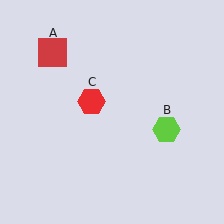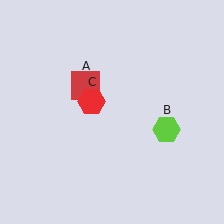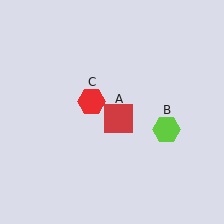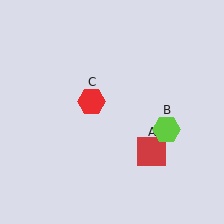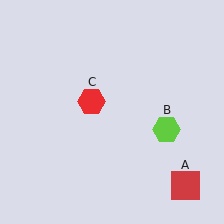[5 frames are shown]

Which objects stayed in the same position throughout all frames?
Lime hexagon (object B) and red hexagon (object C) remained stationary.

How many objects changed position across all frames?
1 object changed position: red square (object A).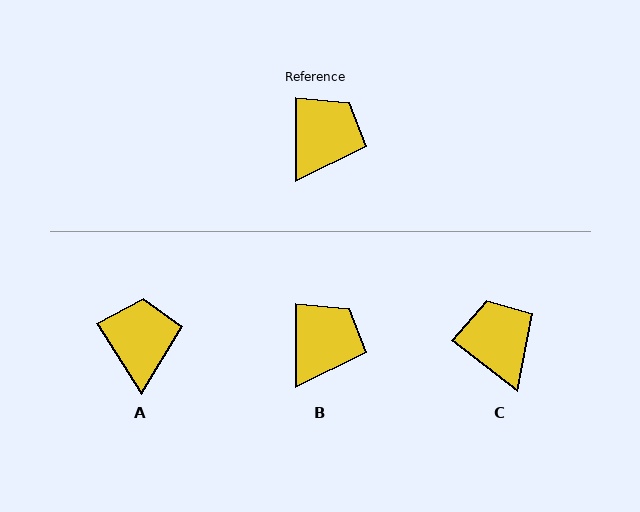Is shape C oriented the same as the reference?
No, it is off by about 53 degrees.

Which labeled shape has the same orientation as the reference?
B.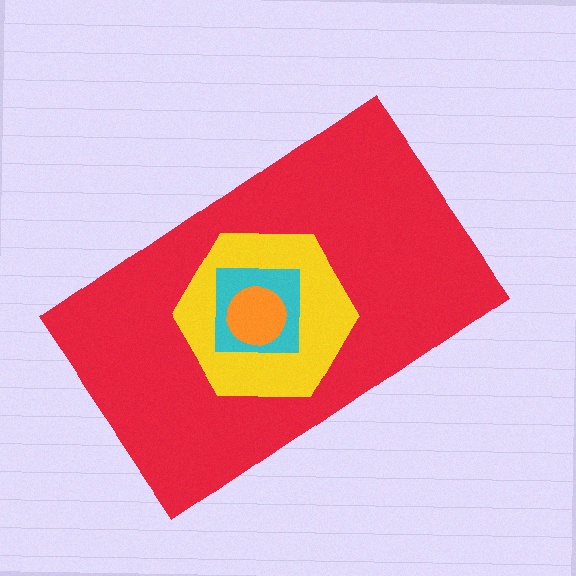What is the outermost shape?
The red rectangle.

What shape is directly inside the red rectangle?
The yellow hexagon.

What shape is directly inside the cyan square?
The orange circle.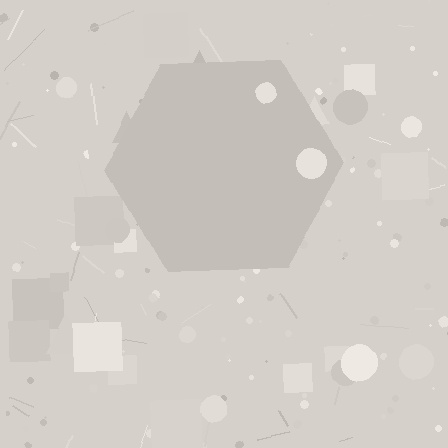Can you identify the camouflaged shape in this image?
The camouflaged shape is a hexagon.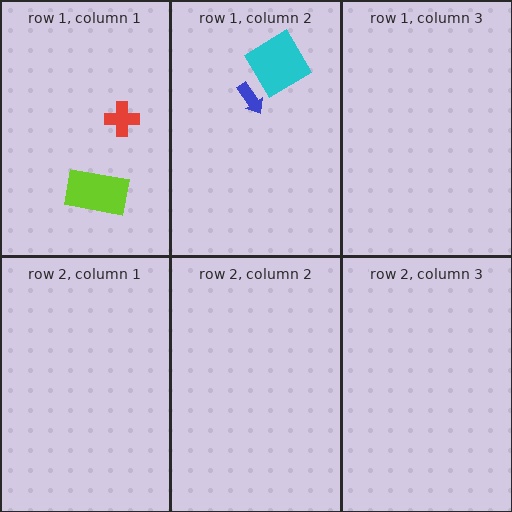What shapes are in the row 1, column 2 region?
The blue arrow, the cyan diamond.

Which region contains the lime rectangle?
The row 1, column 1 region.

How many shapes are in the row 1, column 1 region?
2.